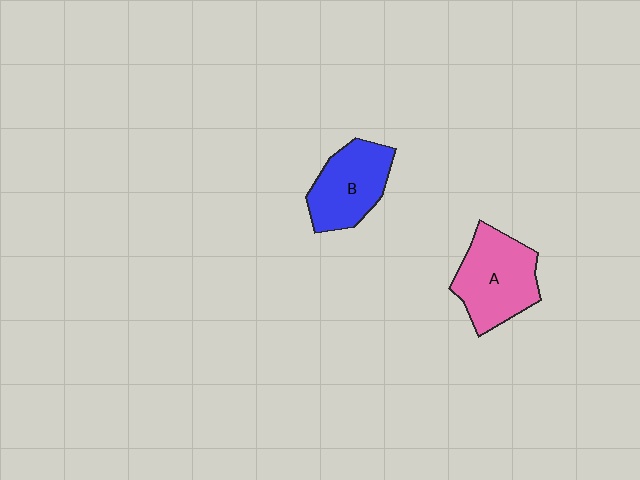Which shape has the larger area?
Shape A (pink).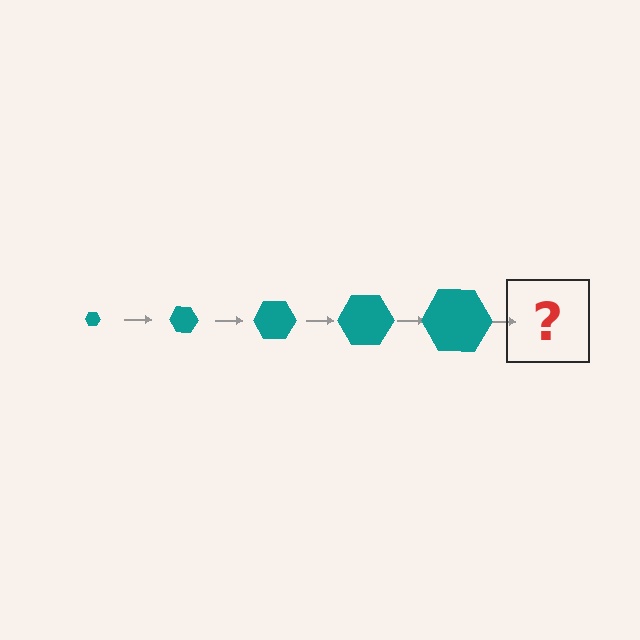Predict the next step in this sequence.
The next step is a teal hexagon, larger than the previous one.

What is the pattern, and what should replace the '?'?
The pattern is that the hexagon gets progressively larger each step. The '?' should be a teal hexagon, larger than the previous one.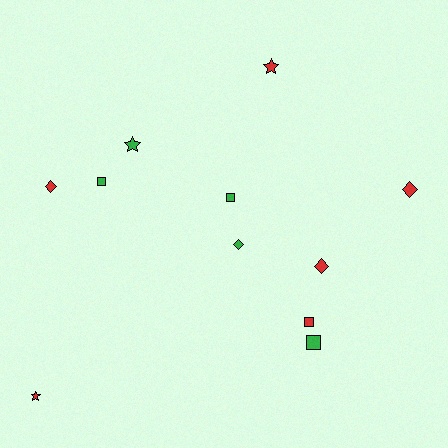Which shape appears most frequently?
Diamond, with 4 objects.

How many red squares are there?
There is 1 red square.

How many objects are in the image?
There are 11 objects.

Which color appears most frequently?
Red, with 6 objects.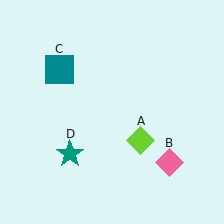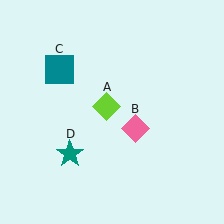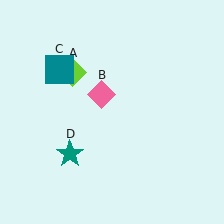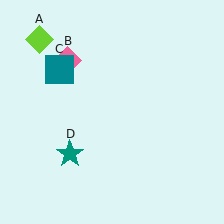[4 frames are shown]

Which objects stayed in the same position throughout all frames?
Teal square (object C) and teal star (object D) remained stationary.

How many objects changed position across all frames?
2 objects changed position: lime diamond (object A), pink diamond (object B).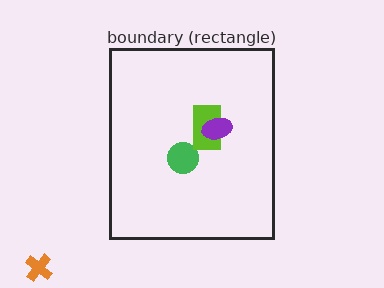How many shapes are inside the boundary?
3 inside, 1 outside.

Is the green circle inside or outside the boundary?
Inside.